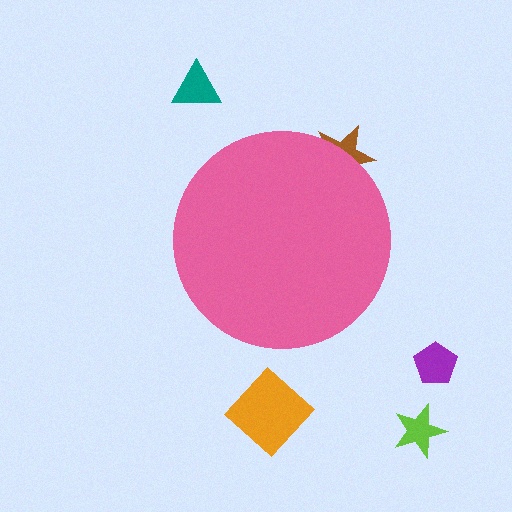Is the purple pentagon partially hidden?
No, the purple pentagon is fully visible.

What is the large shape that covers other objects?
A pink circle.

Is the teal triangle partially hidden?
No, the teal triangle is fully visible.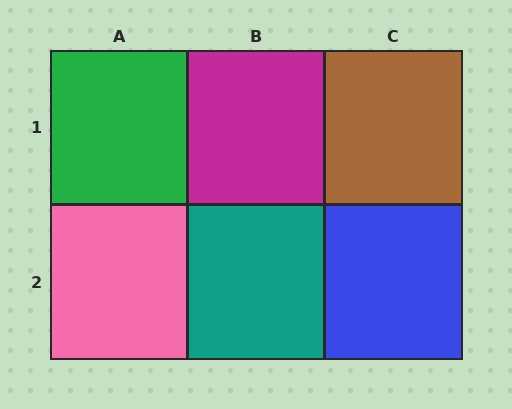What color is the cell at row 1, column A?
Green.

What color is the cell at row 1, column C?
Brown.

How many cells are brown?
1 cell is brown.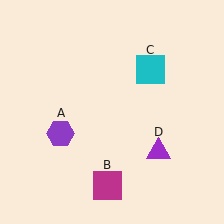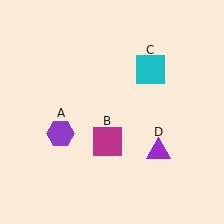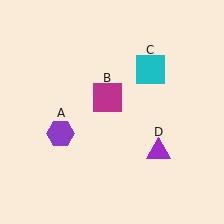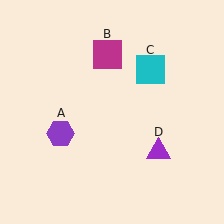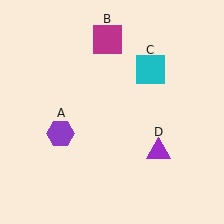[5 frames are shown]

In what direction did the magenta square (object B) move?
The magenta square (object B) moved up.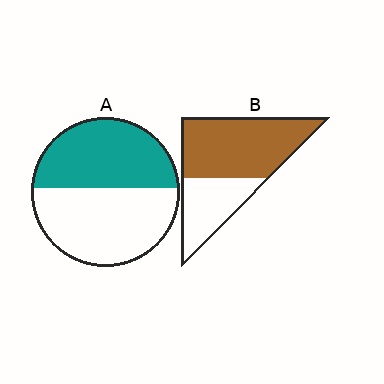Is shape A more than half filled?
Roughly half.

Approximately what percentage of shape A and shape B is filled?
A is approximately 45% and B is approximately 65%.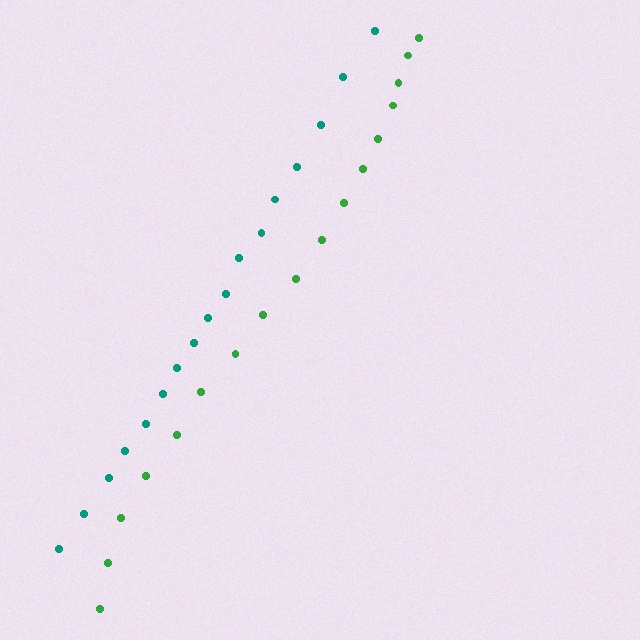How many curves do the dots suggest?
There are 2 distinct paths.